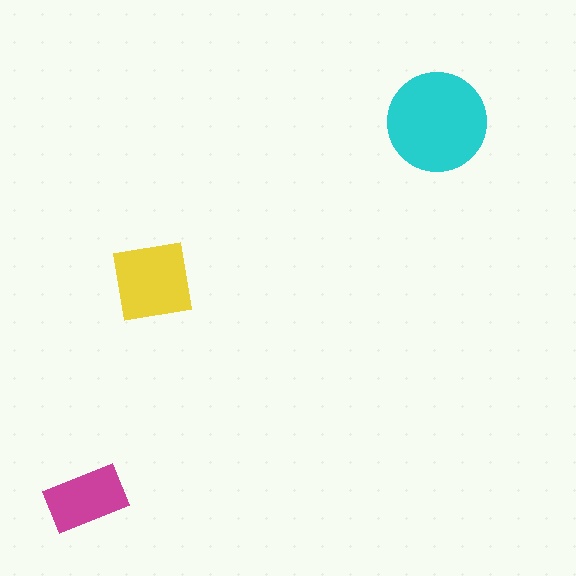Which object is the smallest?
The magenta rectangle.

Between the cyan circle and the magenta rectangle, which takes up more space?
The cyan circle.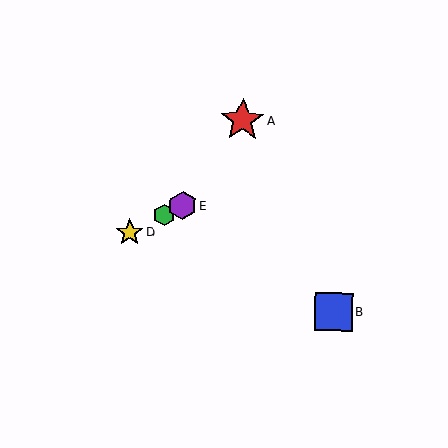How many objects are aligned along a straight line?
3 objects (C, D, E) are aligned along a straight line.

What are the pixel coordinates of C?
Object C is at (164, 215).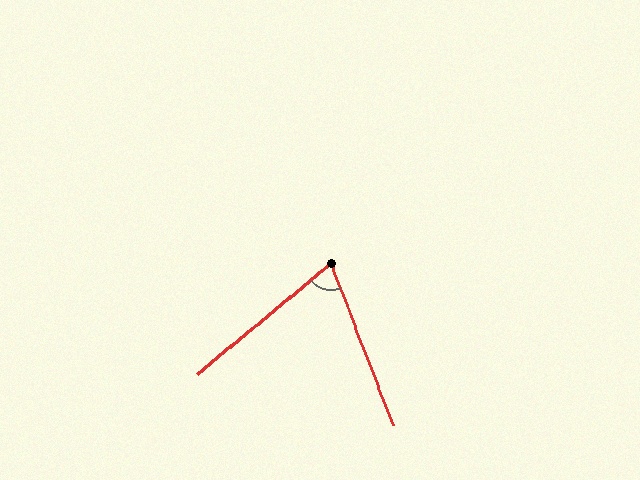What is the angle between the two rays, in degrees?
Approximately 71 degrees.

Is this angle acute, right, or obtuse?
It is acute.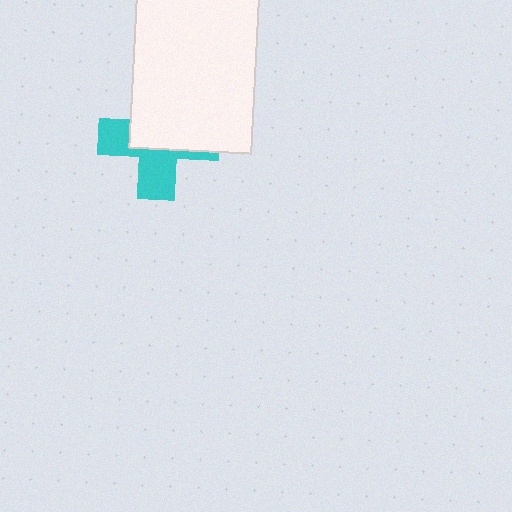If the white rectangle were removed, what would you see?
You would see the complete cyan cross.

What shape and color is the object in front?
The object in front is a white rectangle.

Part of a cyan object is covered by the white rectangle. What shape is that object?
It is a cross.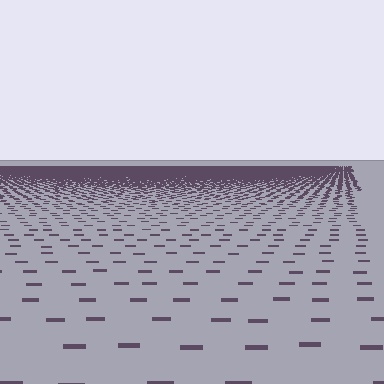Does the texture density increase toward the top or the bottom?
Density increases toward the top.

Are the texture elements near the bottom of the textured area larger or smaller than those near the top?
Larger. Near the bottom, elements are closer to the viewer and appear at a bigger on-screen size.